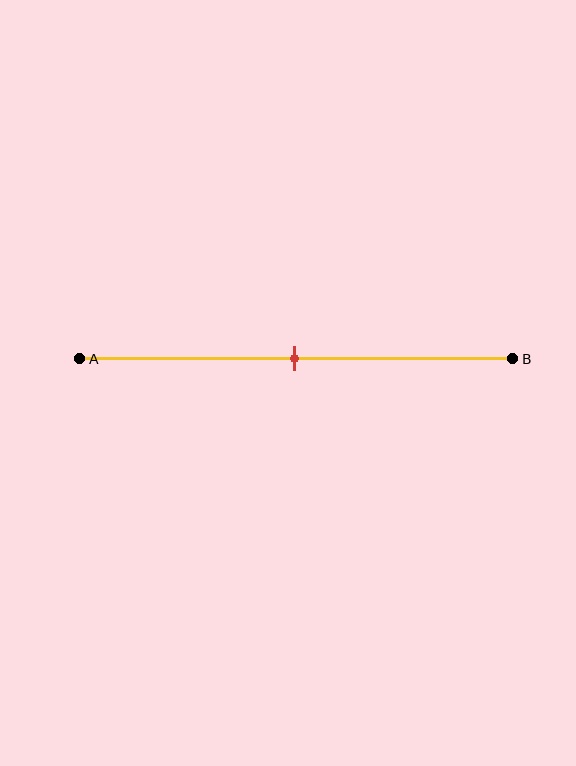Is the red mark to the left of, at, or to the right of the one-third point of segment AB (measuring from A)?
The red mark is to the right of the one-third point of segment AB.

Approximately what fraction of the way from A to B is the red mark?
The red mark is approximately 50% of the way from A to B.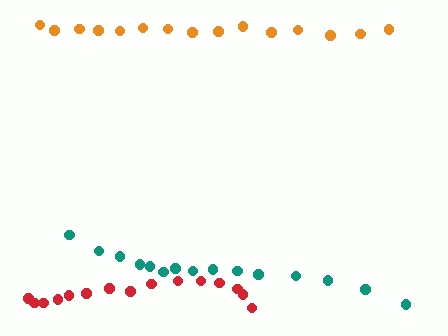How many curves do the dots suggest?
There are 3 distinct paths.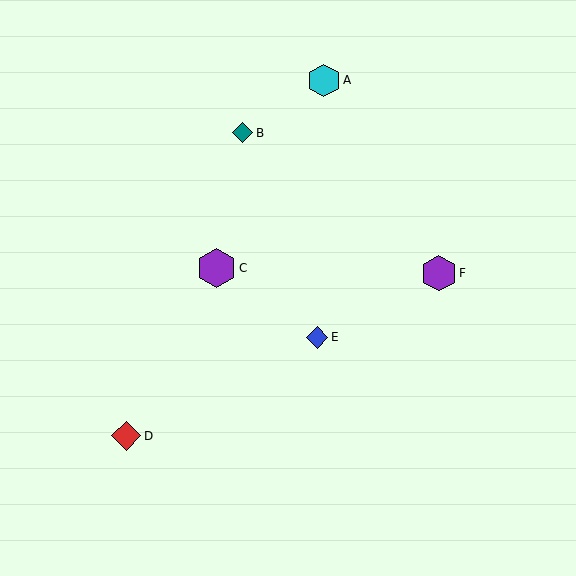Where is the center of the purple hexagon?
The center of the purple hexagon is at (439, 273).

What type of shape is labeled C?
Shape C is a purple hexagon.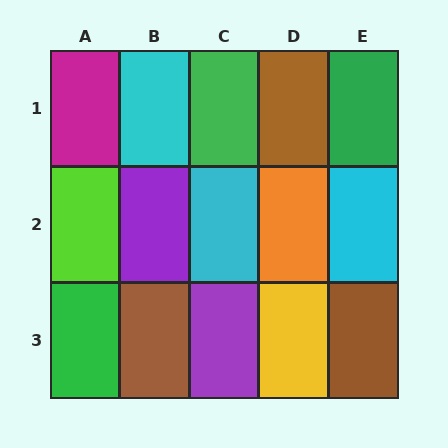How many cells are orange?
1 cell is orange.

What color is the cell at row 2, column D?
Orange.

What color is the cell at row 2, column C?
Cyan.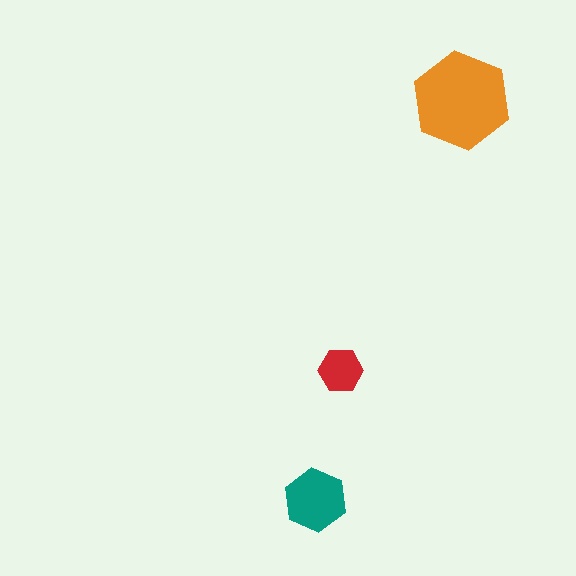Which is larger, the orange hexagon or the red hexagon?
The orange one.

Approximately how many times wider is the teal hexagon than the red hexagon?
About 1.5 times wider.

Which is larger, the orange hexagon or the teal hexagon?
The orange one.